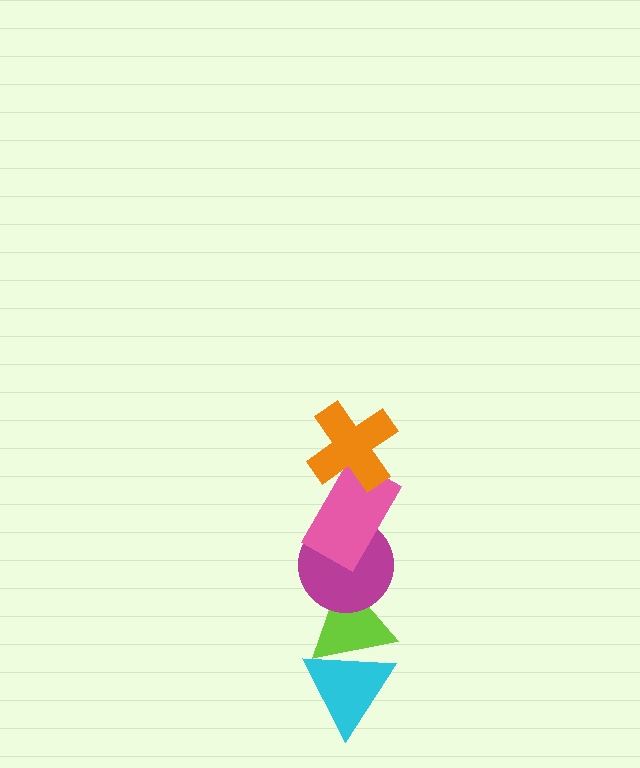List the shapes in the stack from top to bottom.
From top to bottom: the orange cross, the pink rectangle, the magenta circle, the lime triangle, the cyan triangle.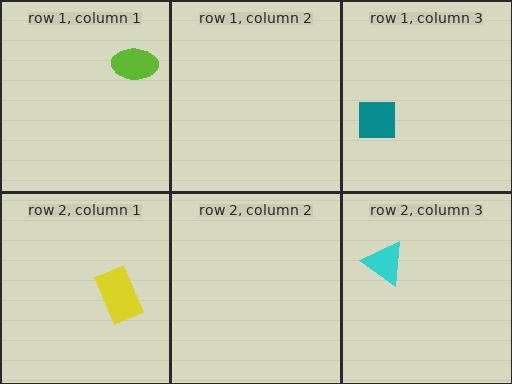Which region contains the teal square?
The row 1, column 3 region.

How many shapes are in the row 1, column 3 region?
1.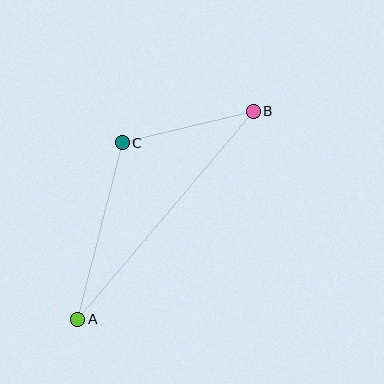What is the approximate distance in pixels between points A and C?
The distance between A and C is approximately 182 pixels.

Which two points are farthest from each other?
Points A and B are farthest from each other.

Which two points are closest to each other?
Points B and C are closest to each other.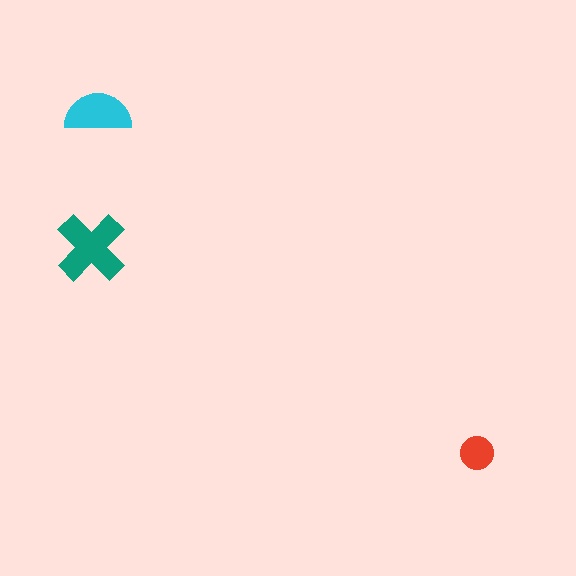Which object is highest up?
The cyan semicircle is topmost.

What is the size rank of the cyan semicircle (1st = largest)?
2nd.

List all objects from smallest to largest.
The red circle, the cyan semicircle, the teal cross.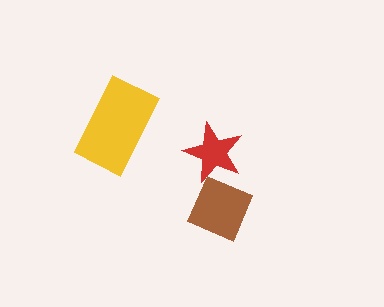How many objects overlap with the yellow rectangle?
0 objects overlap with the yellow rectangle.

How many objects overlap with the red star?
1 object overlaps with the red star.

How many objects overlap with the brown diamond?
1 object overlaps with the brown diamond.